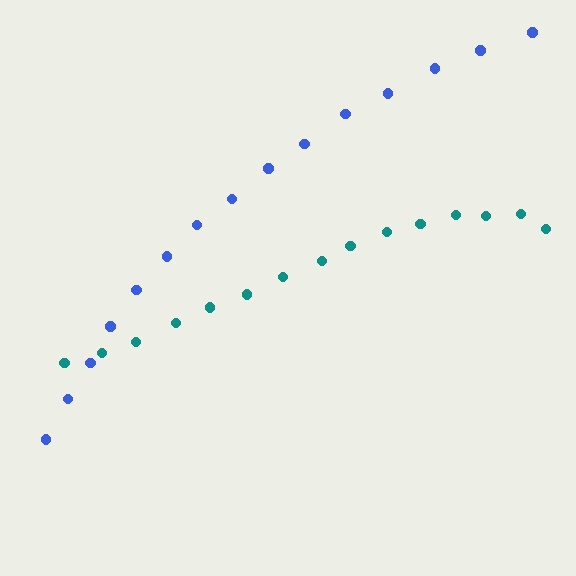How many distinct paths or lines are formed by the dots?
There are 2 distinct paths.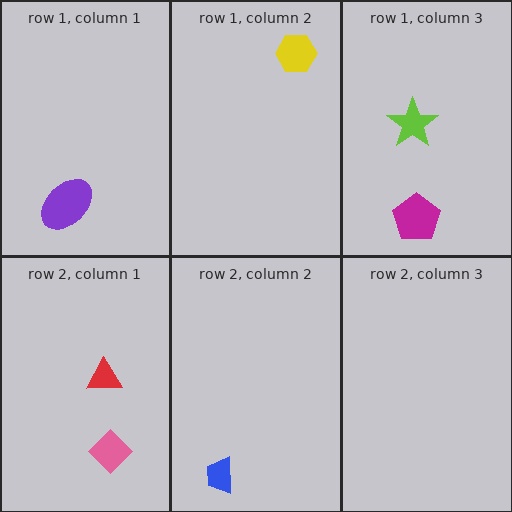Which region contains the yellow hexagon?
The row 1, column 2 region.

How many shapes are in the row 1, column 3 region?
2.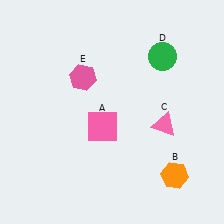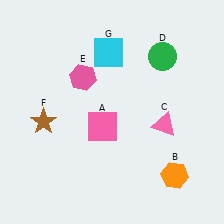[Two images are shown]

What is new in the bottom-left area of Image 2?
A brown star (F) was added in the bottom-left area of Image 2.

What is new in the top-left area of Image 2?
A cyan square (G) was added in the top-left area of Image 2.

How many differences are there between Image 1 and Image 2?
There are 2 differences between the two images.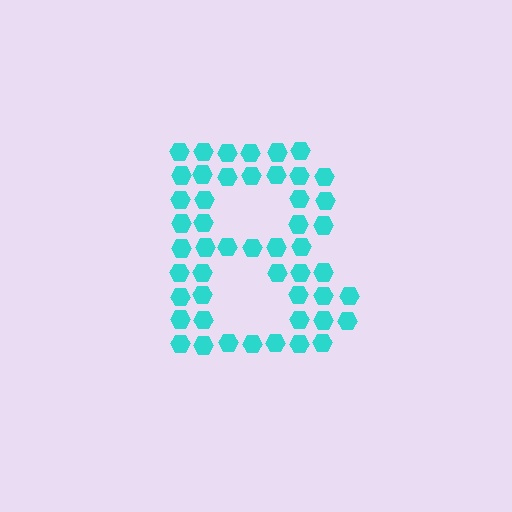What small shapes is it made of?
It is made of small hexagons.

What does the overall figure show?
The overall figure shows the letter B.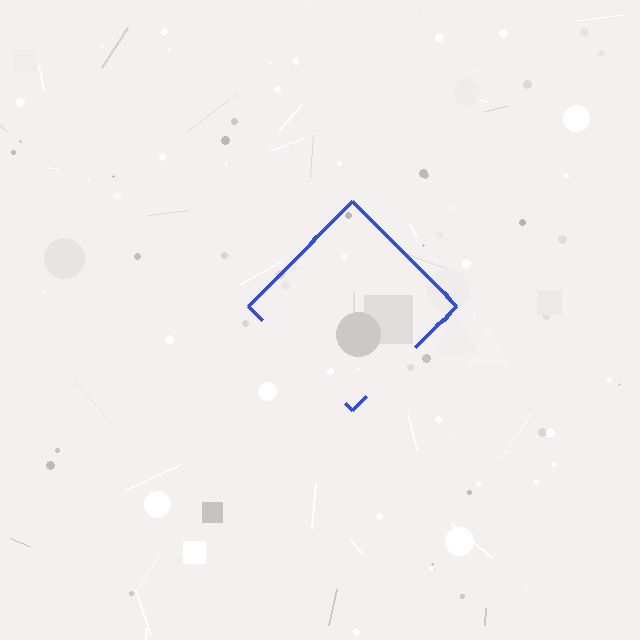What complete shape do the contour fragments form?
The contour fragments form a diamond.